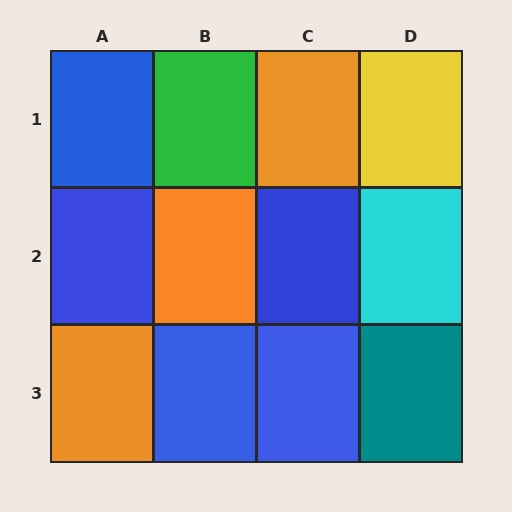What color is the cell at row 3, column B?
Blue.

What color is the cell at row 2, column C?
Blue.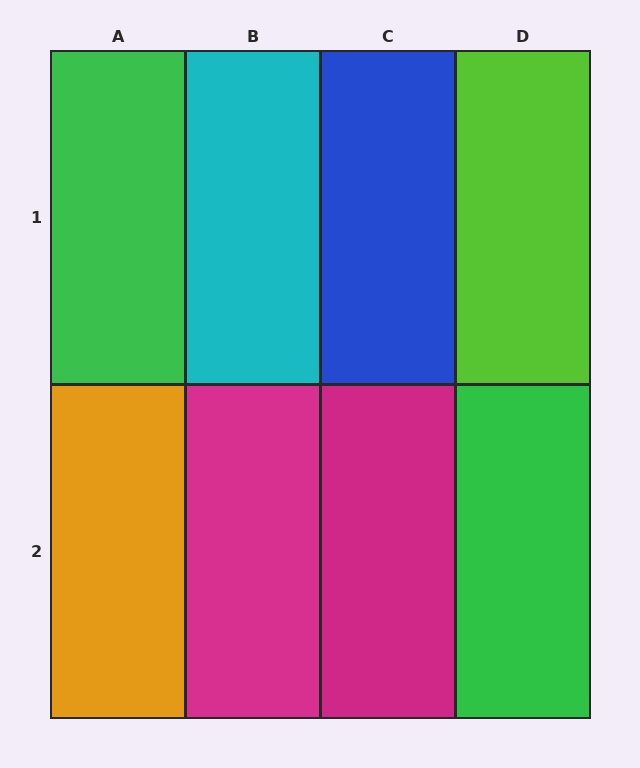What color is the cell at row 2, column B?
Magenta.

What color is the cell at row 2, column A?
Orange.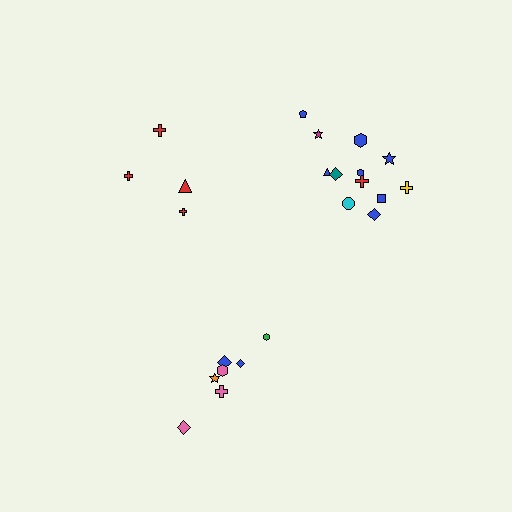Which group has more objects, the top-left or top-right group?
The top-right group.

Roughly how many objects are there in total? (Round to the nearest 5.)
Roughly 25 objects in total.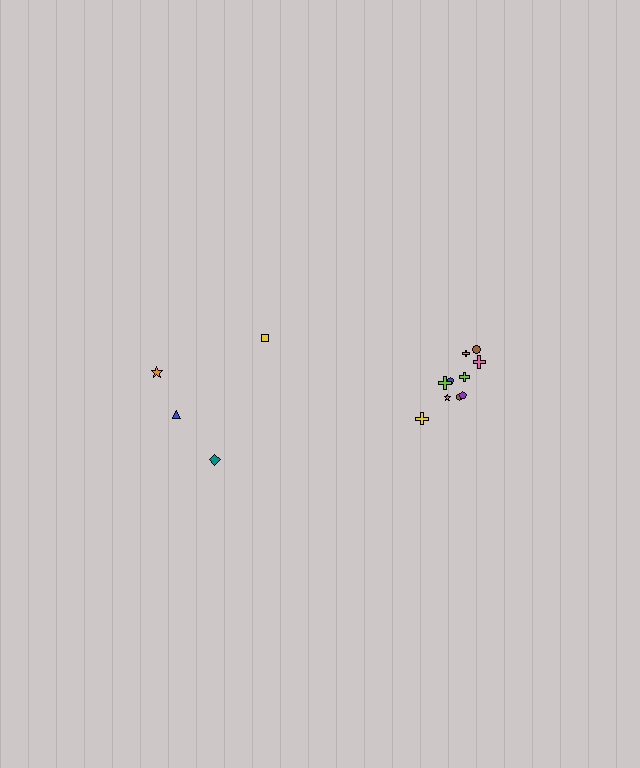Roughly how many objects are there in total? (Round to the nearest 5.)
Roughly 15 objects in total.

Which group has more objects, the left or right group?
The right group.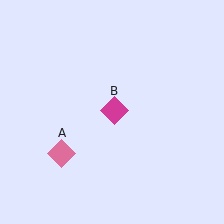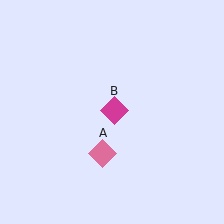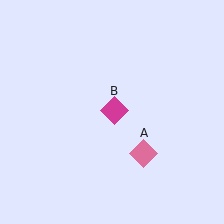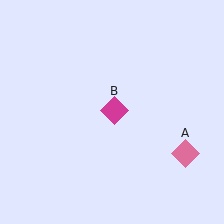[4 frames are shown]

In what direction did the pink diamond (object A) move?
The pink diamond (object A) moved right.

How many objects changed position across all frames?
1 object changed position: pink diamond (object A).